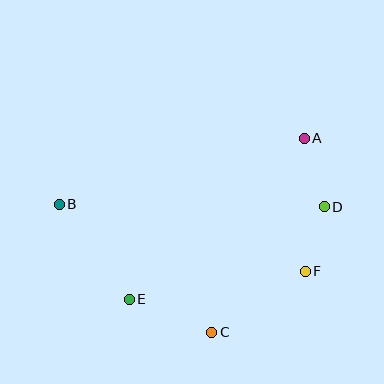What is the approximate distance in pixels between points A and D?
The distance between A and D is approximately 71 pixels.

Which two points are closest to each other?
Points D and F are closest to each other.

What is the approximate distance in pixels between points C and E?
The distance between C and E is approximately 89 pixels.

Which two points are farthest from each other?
Points B and D are farthest from each other.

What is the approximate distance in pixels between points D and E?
The distance between D and E is approximately 216 pixels.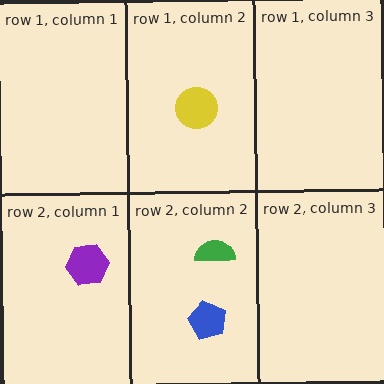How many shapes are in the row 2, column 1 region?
1.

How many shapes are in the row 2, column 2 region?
2.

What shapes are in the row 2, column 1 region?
The purple hexagon.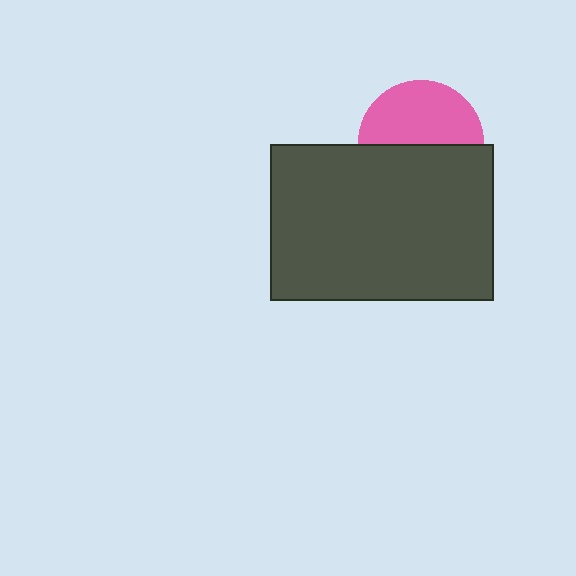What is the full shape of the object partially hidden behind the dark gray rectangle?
The partially hidden object is a pink circle.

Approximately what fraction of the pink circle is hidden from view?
Roughly 49% of the pink circle is hidden behind the dark gray rectangle.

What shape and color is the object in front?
The object in front is a dark gray rectangle.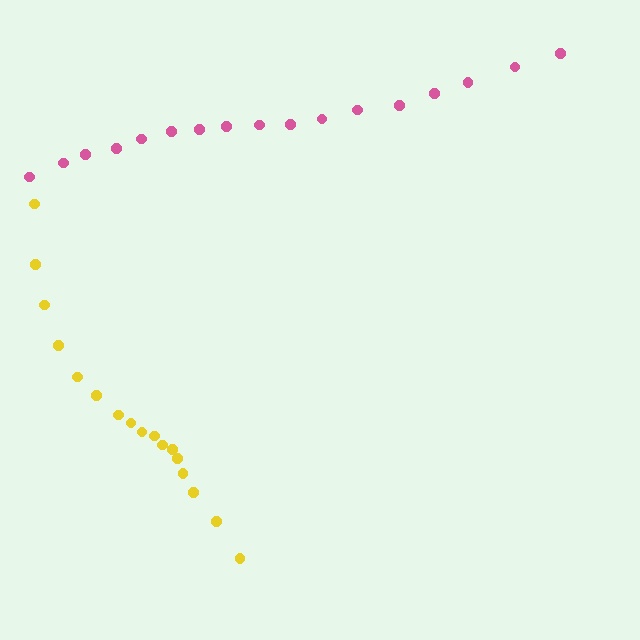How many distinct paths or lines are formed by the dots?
There are 2 distinct paths.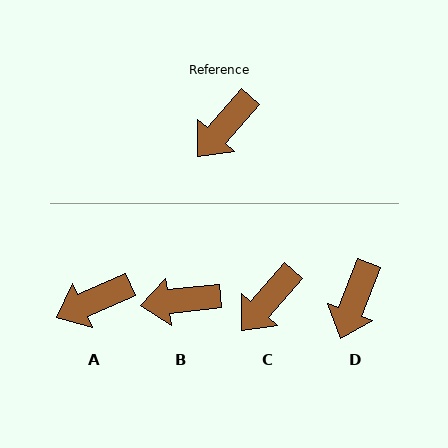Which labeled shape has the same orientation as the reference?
C.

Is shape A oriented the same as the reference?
No, it is off by about 25 degrees.